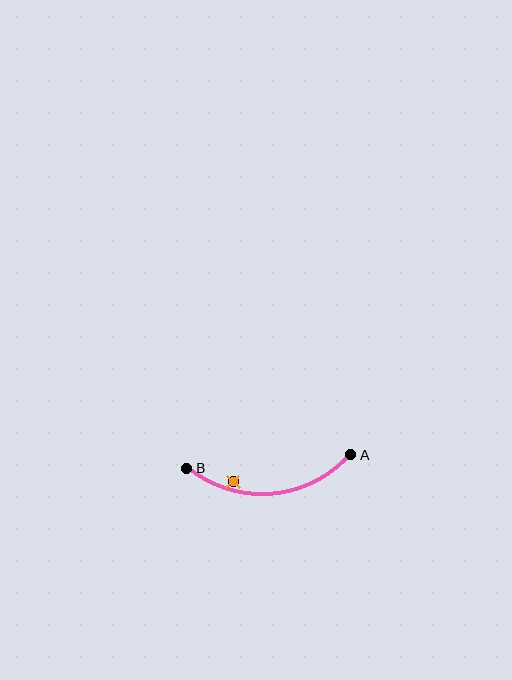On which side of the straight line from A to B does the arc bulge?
The arc bulges below the straight line connecting A and B.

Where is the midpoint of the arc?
The arc midpoint is the point on the curve farthest from the straight line joining A and B. It sits below that line.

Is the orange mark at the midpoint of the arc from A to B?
No — the orange mark does not lie on the arc at all. It sits slightly inside the curve.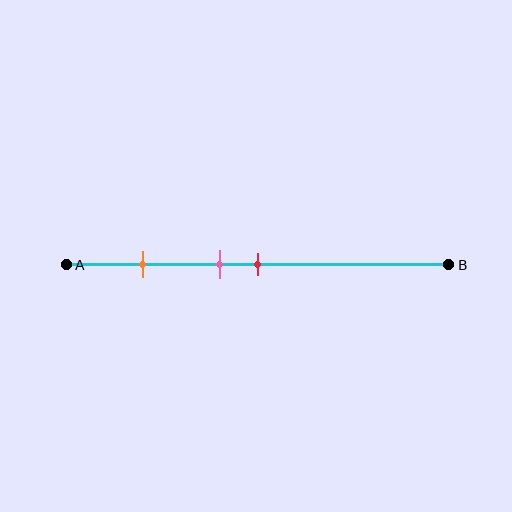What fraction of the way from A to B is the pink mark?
The pink mark is approximately 40% (0.4) of the way from A to B.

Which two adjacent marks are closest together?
The pink and red marks are the closest adjacent pair.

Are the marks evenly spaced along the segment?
No, the marks are not evenly spaced.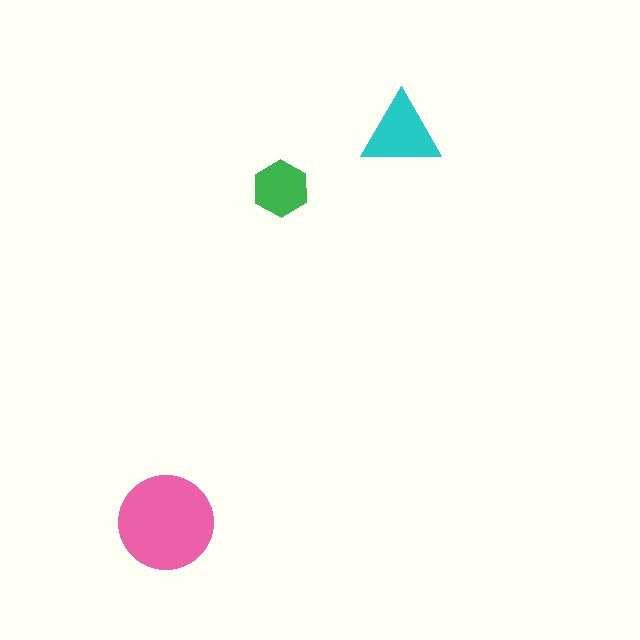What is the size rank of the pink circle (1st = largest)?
1st.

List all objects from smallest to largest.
The green hexagon, the cyan triangle, the pink circle.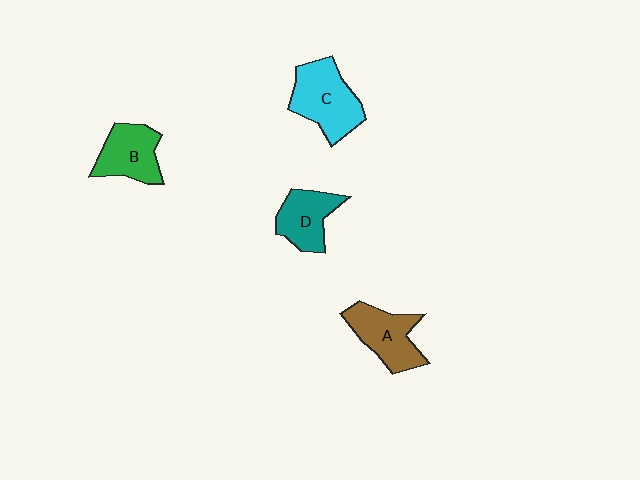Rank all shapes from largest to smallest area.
From largest to smallest: C (cyan), A (brown), B (green), D (teal).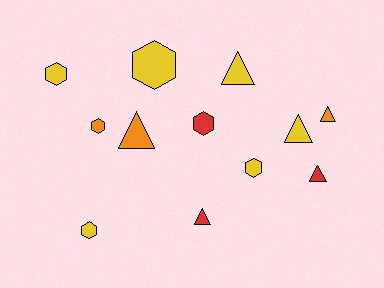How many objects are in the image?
There are 12 objects.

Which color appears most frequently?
Yellow, with 6 objects.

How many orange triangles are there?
There are 2 orange triangles.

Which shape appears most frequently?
Triangle, with 6 objects.